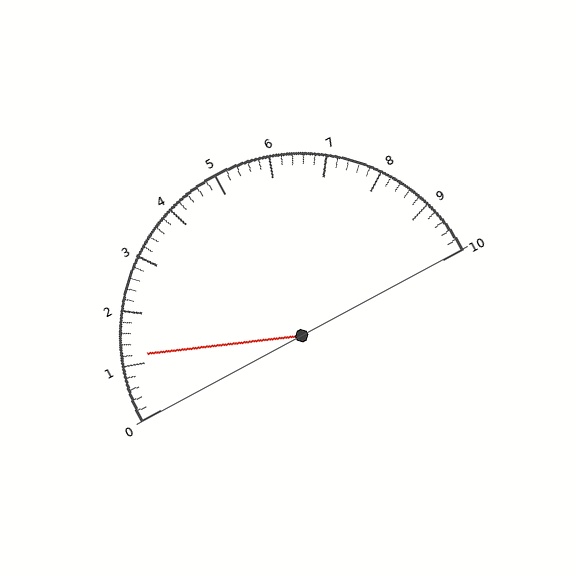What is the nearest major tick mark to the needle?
The nearest major tick mark is 1.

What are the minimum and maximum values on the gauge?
The gauge ranges from 0 to 10.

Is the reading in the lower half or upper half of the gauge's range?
The reading is in the lower half of the range (0 to 10).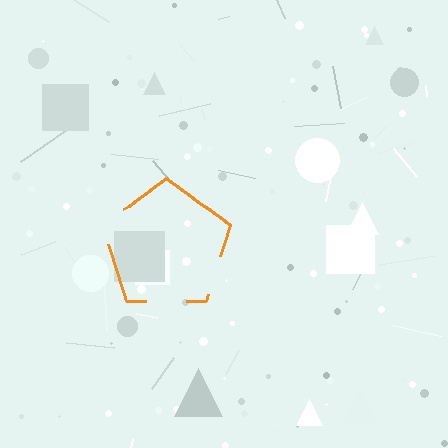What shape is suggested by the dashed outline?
The dashed outline suggests a pentagon.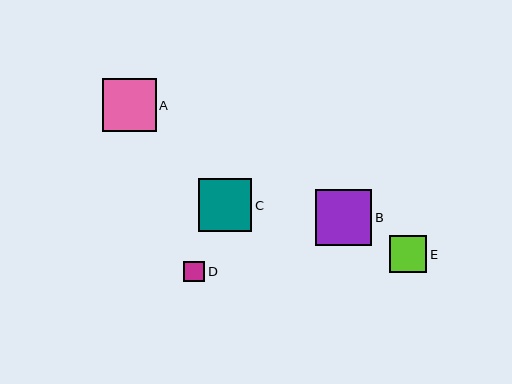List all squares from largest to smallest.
From largest to smallest: B, C, A, E, D.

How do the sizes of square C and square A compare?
Square C and square A are approximately the same size.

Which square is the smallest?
Square D is the smallest with a size of approximately 21 pixels.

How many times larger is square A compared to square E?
Square A is approximately 1.4 times the size of square E.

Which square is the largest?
Square B is the largest with a size of approximately 56 pixels.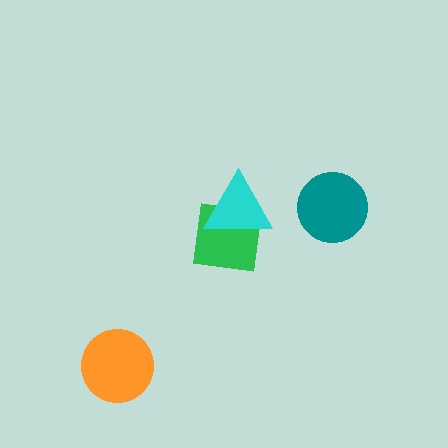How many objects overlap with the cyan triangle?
1 object overlaps with the cyan triangle.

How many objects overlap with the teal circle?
0 objects overlap with the teal circle.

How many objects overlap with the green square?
1 object overlaps with the green square.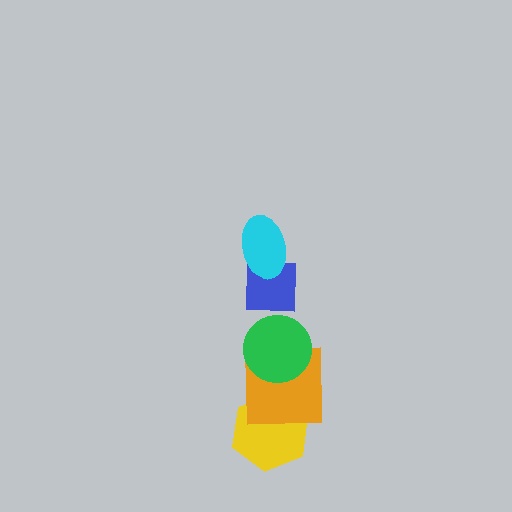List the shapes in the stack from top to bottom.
From top to bottom: the cyan ellipse, the blue square, the green circle, the orange square, the yellow hexagon.